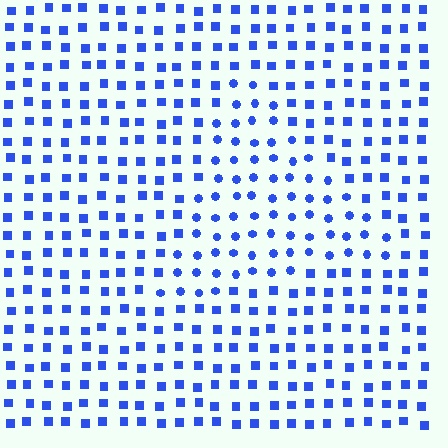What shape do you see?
I see a triangle.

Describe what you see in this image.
The image is filled with small blue elements arranged in a uniform grid. A triangle-shaped region contains circles, while the surrounding area contains squares. The boundary is defined purely by the change in element shape.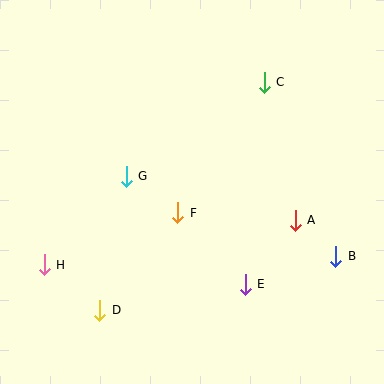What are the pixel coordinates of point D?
Point D is at (100, 310).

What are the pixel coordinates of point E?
Point E is at (245, 284).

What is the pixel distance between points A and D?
The distance between A and D is 215 pixels.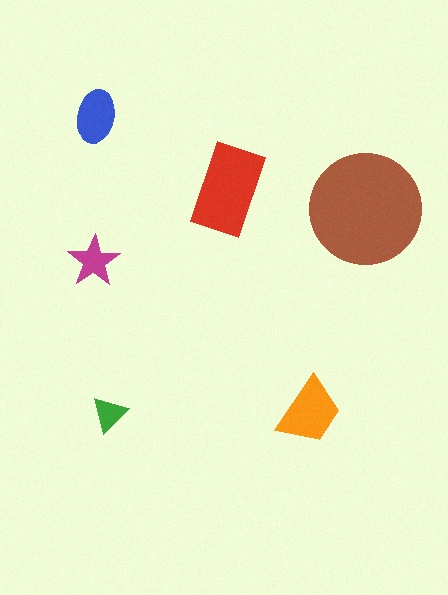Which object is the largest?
The brown circle.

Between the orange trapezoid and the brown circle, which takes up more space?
The brown circle.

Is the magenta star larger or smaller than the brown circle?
Smaller.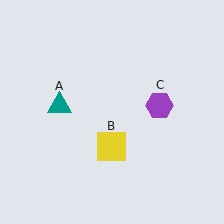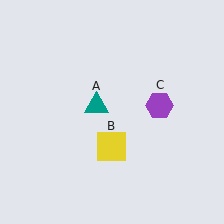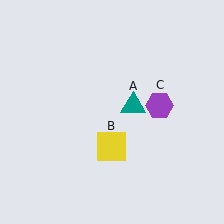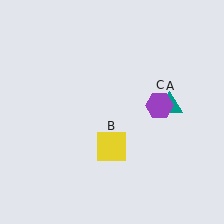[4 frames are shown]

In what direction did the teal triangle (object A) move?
The teal triangle (object A) moved right.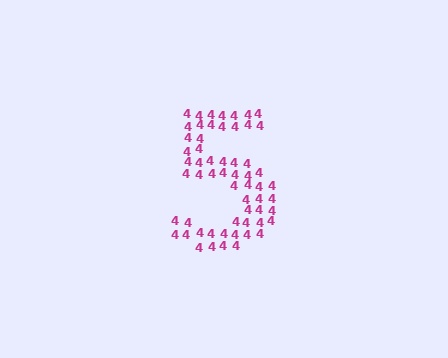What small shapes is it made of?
It is made of small digit 4's.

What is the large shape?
The large shape is the digit 5.